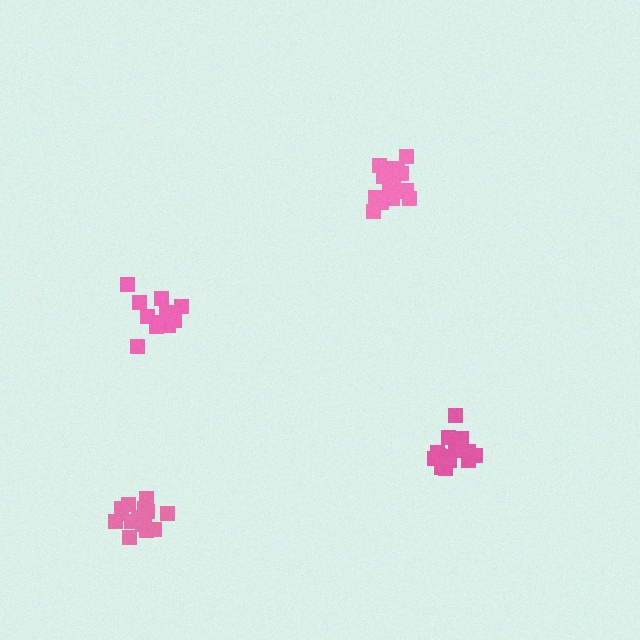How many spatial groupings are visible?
There are 4 spatial groupings.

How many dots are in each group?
Group 1: 17 dots, Group 2: 17 dots, Group 3: 17 dots, Group 4: 12 dots (63 total).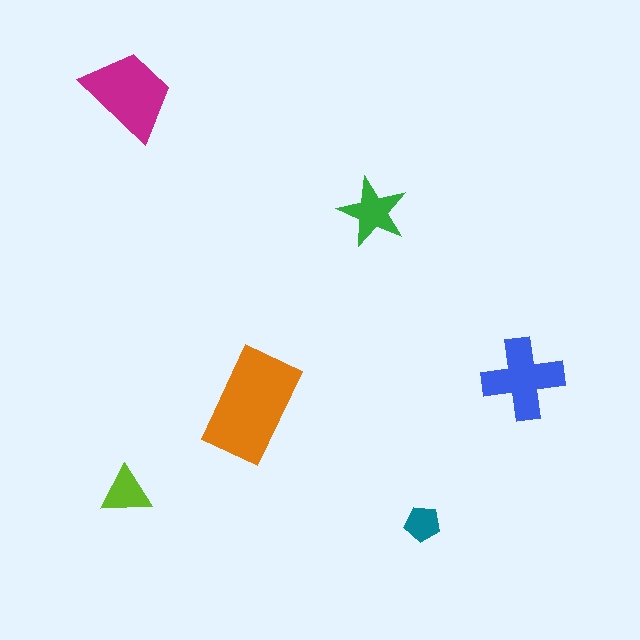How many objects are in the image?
There are 6 objects in the image.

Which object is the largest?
The orange rectangle.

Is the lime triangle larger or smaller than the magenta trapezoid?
Smaller.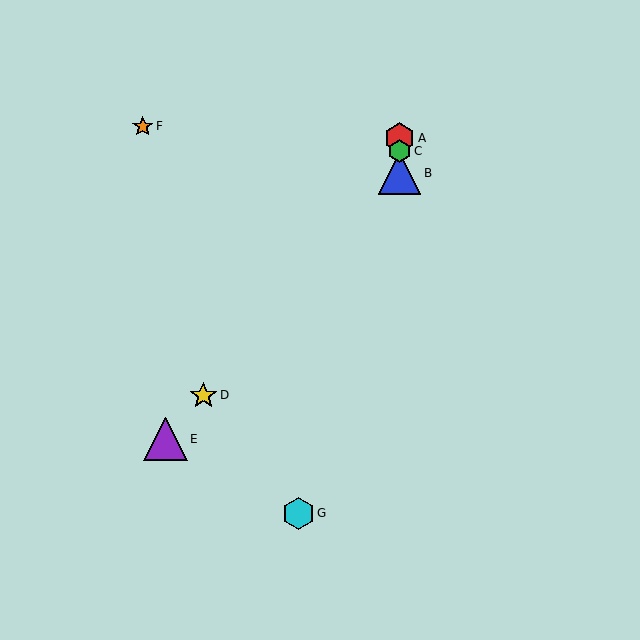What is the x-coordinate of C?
Object C is at x≈400.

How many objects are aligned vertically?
3 objects (A, B, C) are aligned vertically.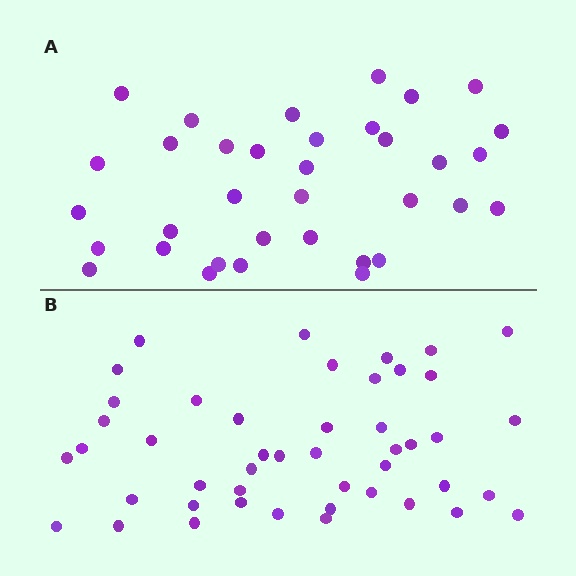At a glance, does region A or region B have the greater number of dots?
Region B (the bottom region) has more dots.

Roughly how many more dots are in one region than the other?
Region B has roughly 12 or so more dots than region A.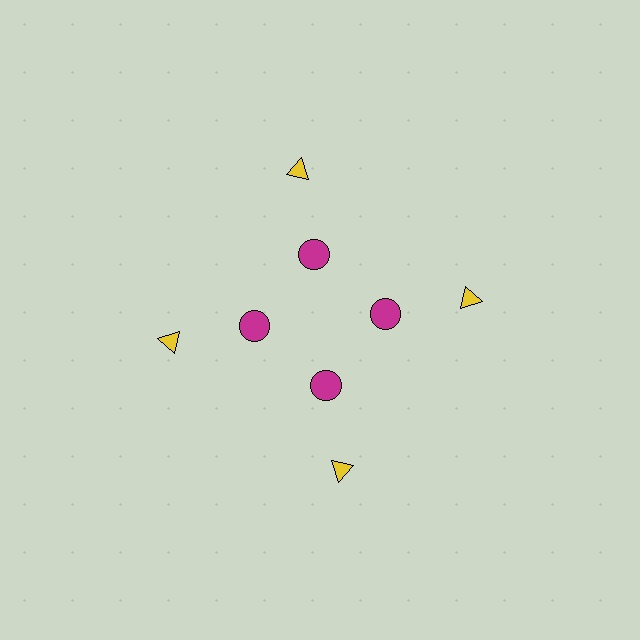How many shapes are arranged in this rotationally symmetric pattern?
There are 8 shapes, arranged in 4 groups of 2.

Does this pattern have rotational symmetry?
Yes, this pattern has 4-fold rotational symmetry. It looks the same after rotating 90 degrees around the center.